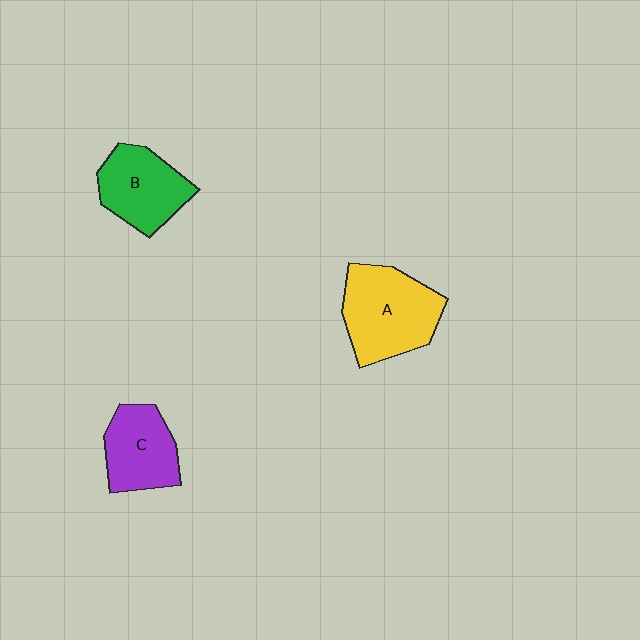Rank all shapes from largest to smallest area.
From largest to smallest: A (yellow), B (green), C (purple).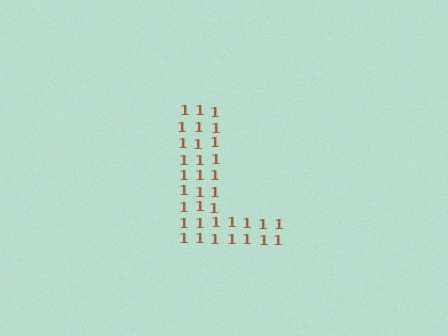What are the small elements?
The small elements are digit 1's.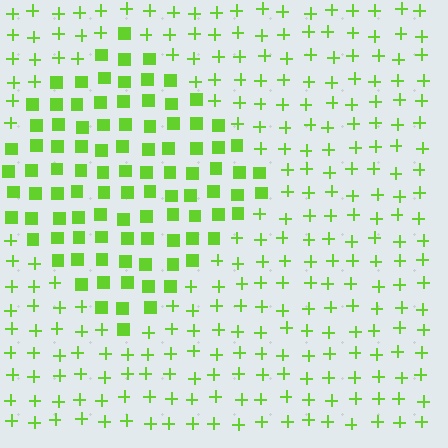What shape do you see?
I see a diamond.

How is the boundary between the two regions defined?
The boundary is defined by a change in element shape: squares inside vs. plus signs outside. All elements share the same color and spacing.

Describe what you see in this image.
The image is filled with small lime elements arranged in a uniform grid. A diamond-shaped region contains squares, while the surrounding area contains plus signs. The boundary is defined purely by the change in element shape.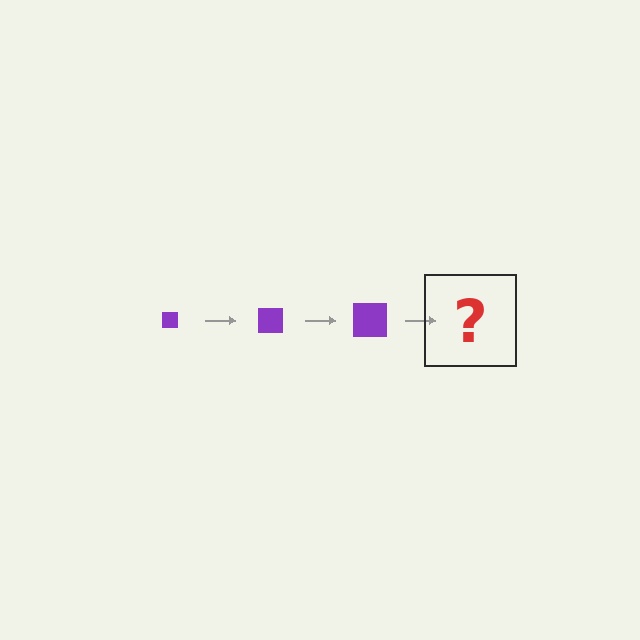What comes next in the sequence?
The next element should be a purple square, larger than the previous one.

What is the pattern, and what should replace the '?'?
The pattern is that the square gets progressively larger each step. The '?' should be a purple square, larger than the previous one.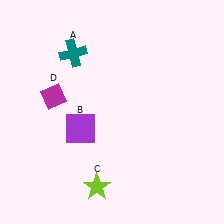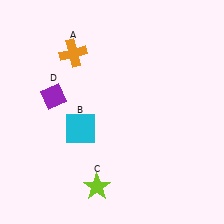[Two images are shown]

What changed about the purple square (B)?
In Image 1, B is purple. In Image 2, it changed to cyan.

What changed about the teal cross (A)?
In Image 1, A is teal. In Image 2, it changed to orange.